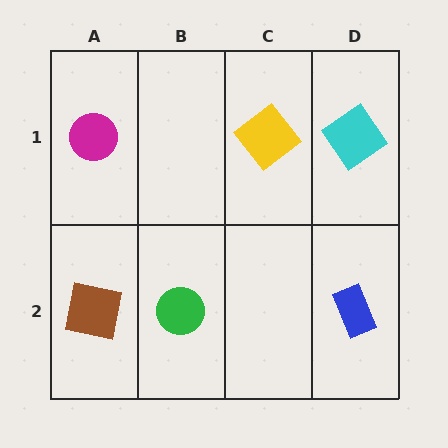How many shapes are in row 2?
3 shapes.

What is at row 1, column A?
A magenta circle.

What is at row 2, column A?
A brown square.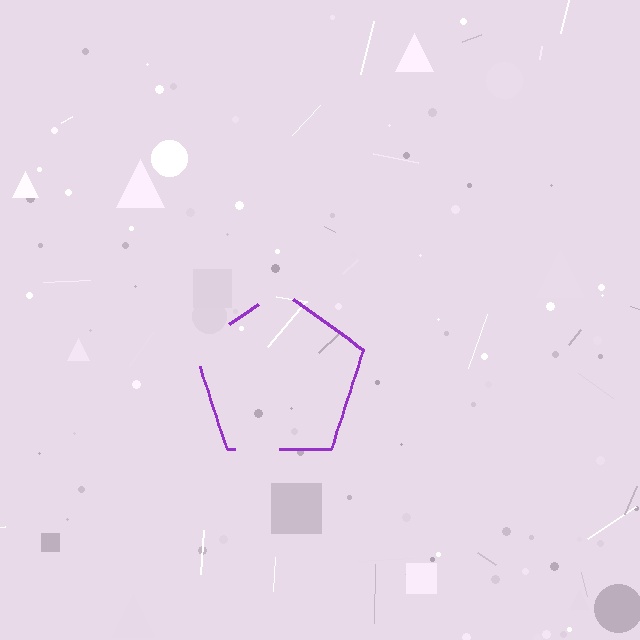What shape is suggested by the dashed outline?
The dashed outline suggests a pentagon.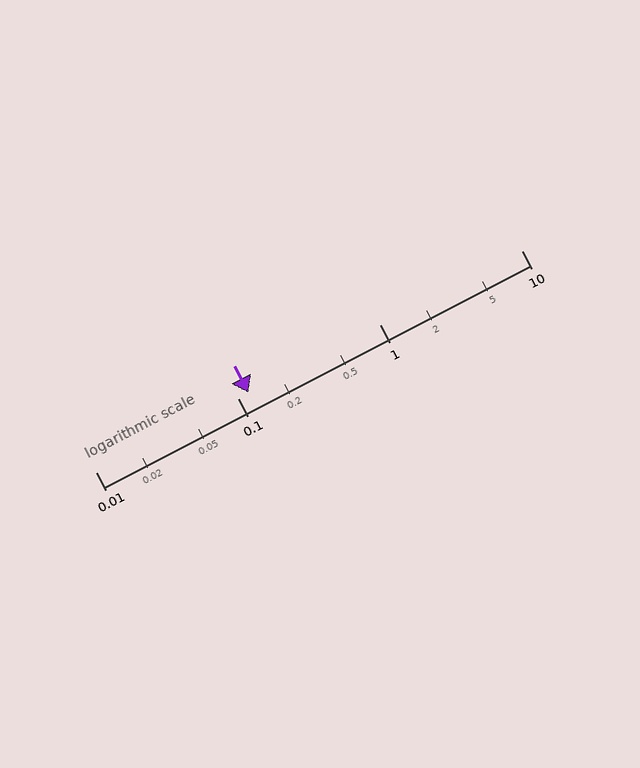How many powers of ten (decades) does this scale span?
The scale spans 3 decades, from 0.01 to 10.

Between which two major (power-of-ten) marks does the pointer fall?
The pointer is between 0.1 and 1.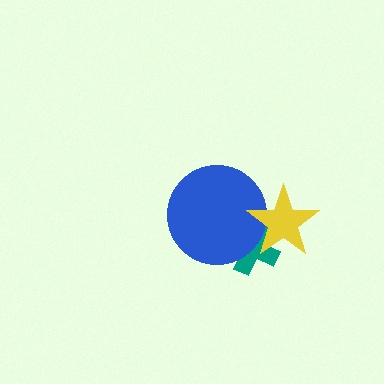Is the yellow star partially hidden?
No, no other shape covers it.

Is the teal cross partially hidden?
Yes, it is partially covered by another shape.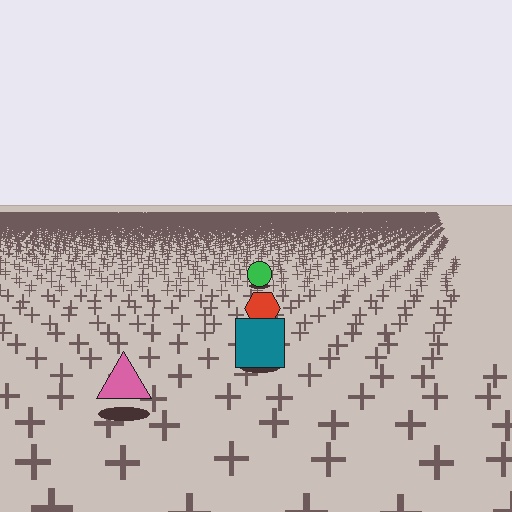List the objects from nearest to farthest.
From nearest to farthest: the pink triangle, the teal square, the red hexagon, the green circle.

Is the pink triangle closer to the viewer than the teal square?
Yes. The pink triangle is closer — you can tell from the texture gradient: the ground texture is coarser near it.